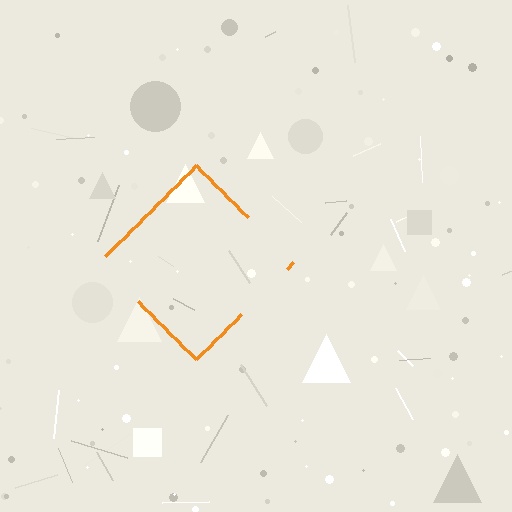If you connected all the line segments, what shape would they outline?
They would outline a diamond.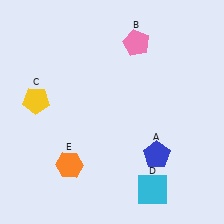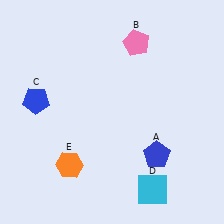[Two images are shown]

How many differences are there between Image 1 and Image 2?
There is 1 difference between the two images.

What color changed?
The pentagon (C) changed from yellow in Image 1 to blue in Image 2.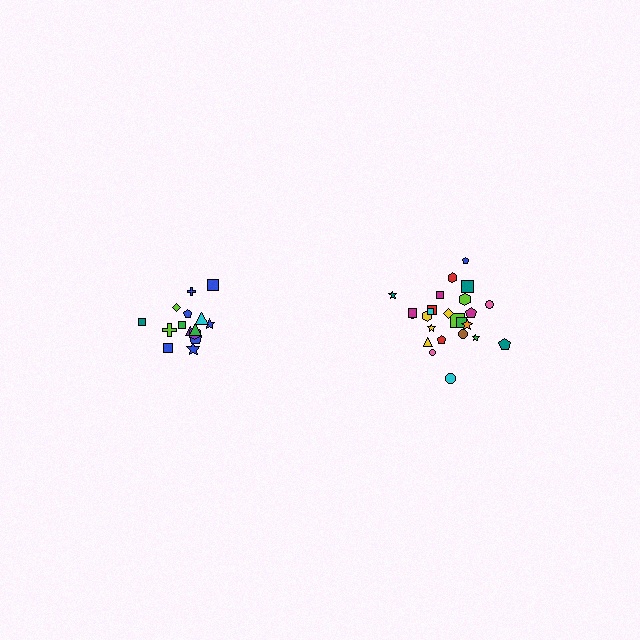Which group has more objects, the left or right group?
The right group.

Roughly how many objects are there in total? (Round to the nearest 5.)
Roughly 40 objects in total.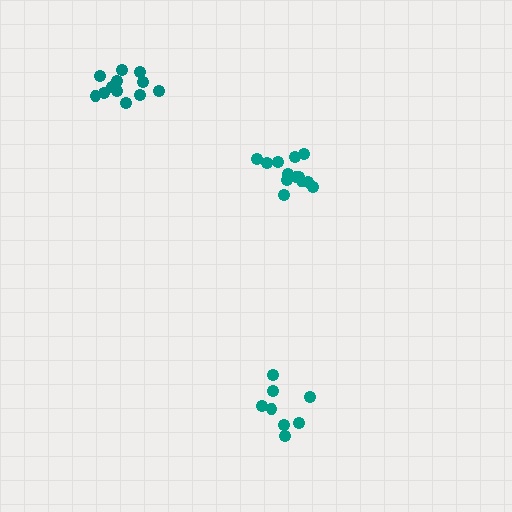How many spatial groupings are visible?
There are 3 spatial groupings.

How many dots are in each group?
Group 1: 8 dots, Group 2: 13 dots, Group 3: 12 dots (33 total).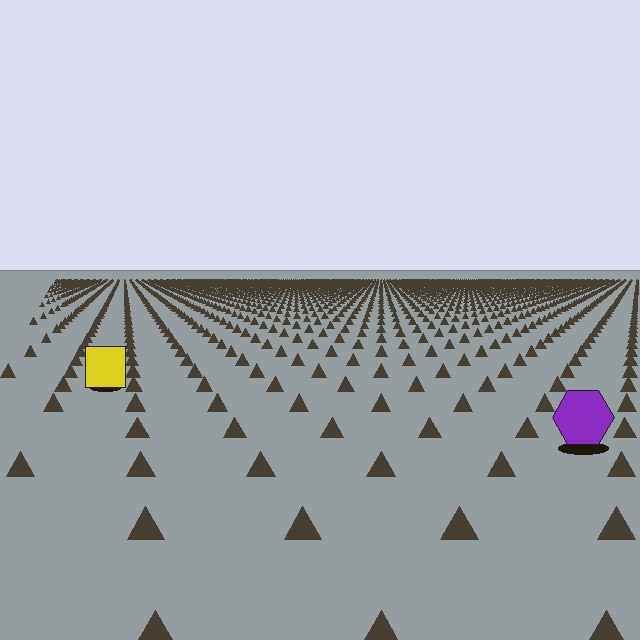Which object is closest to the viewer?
The purple hexagon is closest. The texture marks near it are larger and more spread out.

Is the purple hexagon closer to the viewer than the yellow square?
Yes. The purple hexagon is closer — you can tell from the texture gradient: the ground texture is coarser near it.